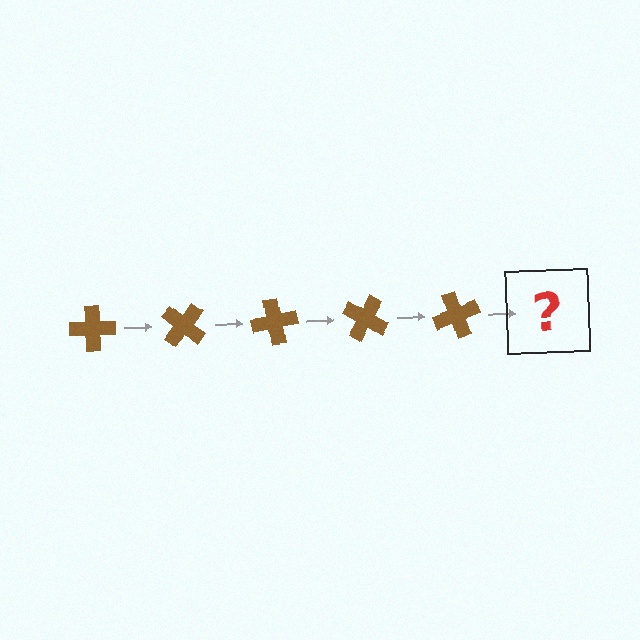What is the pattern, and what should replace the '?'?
The pattern is that the cross rotates 40 degrees each step. The '?' should be a brown cross rotated 200 degrees.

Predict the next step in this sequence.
The next step is a brown cross rotated 200 degrees.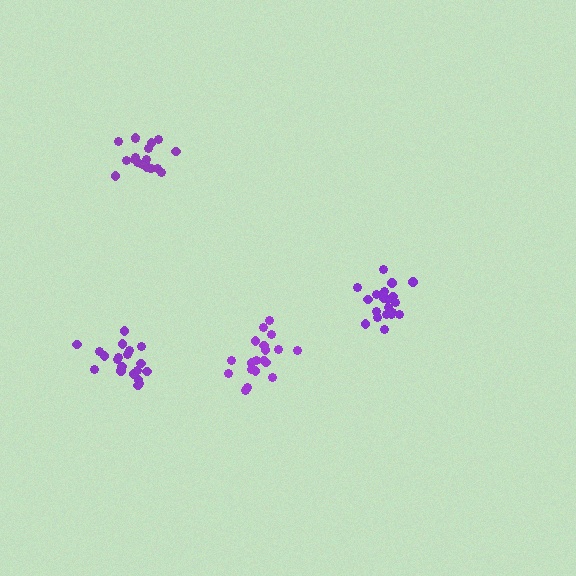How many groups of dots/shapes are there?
There are 4 groups.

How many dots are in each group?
Group 1: 20 dots, Group 2: 20 dots, Group 3: 19 dots, Group 4: 18 dots (77 total).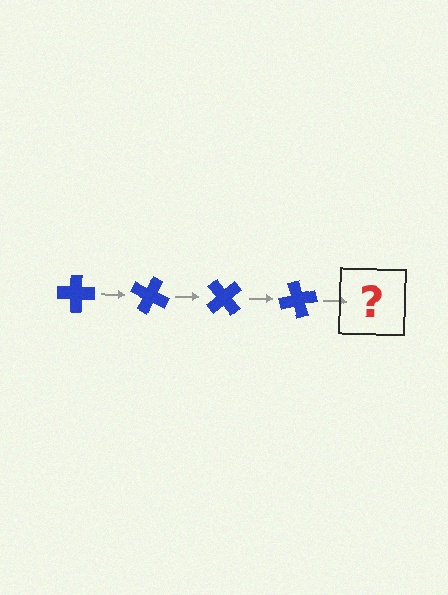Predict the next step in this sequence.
The next step is a blue cross rotated 100 degrees.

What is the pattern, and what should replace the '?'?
The pattern is that the cross rotates 25 degrees each step. The '?' should be a blue cross rotated 100 degrees.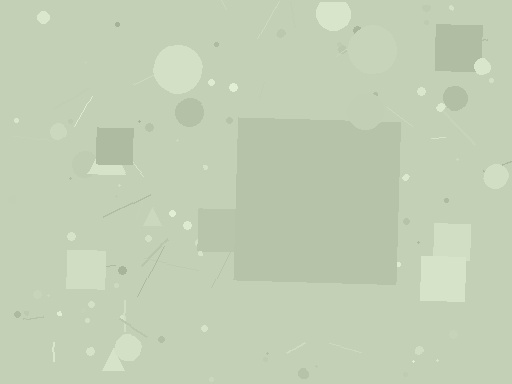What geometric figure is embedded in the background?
A square is embedded in the background.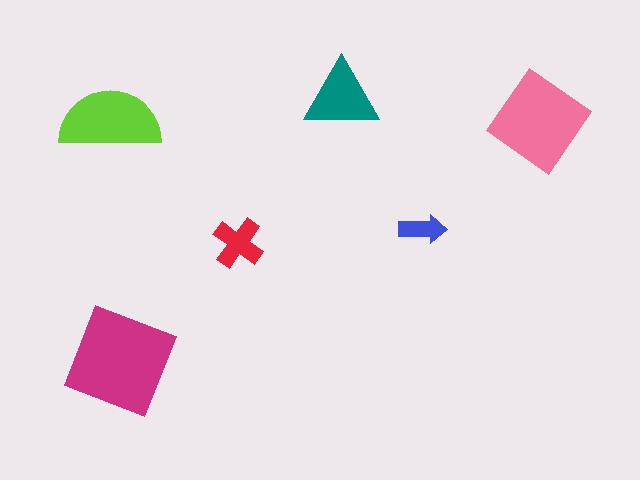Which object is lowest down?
The magenta square is bottommost.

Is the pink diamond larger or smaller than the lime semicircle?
Larger.